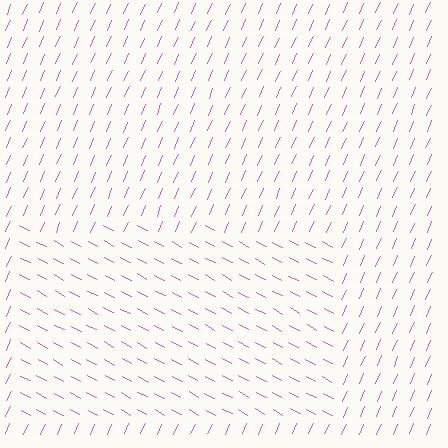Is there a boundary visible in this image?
Yes, there is a texture boundary formed by a change in line orientation.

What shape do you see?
I see a rectangle.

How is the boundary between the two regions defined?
The boundary is defined purely by a change in line orientation (approximately 85 degrees difference). All lines are the same color and thickness.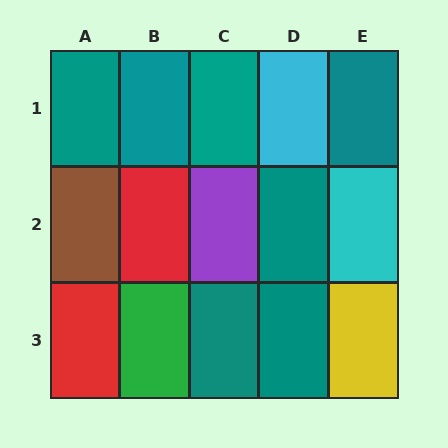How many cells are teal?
7 cells are teal.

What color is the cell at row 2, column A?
Brown.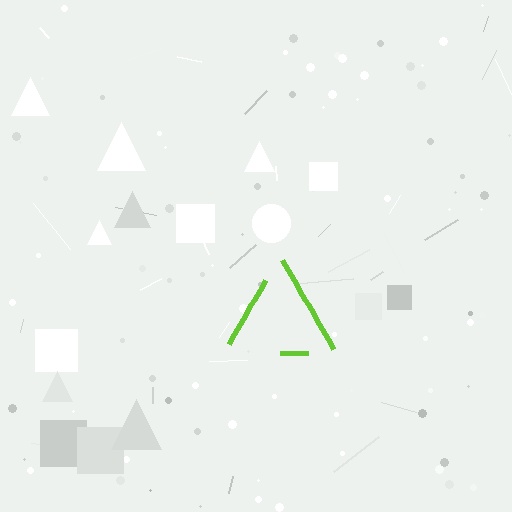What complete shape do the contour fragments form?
The contour fragments form a triangle.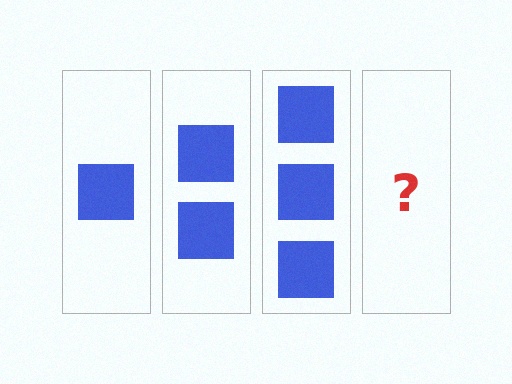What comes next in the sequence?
The next element should be 4 squares.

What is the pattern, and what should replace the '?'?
The pattern is that each step adds one more square. The '?' should be 4 squares.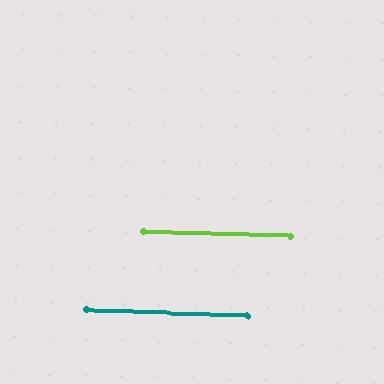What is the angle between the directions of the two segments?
Approximately 0 degrees.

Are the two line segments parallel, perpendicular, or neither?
Parallel — their directions differ by only 0.4°.